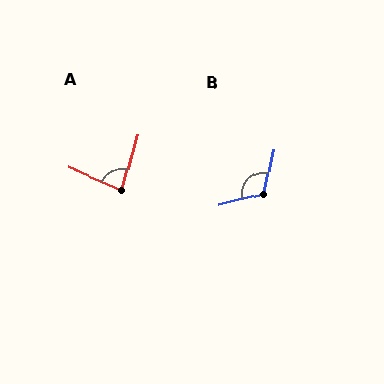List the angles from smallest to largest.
A (83°), B (116°).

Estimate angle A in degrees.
Approximately 83 degrees.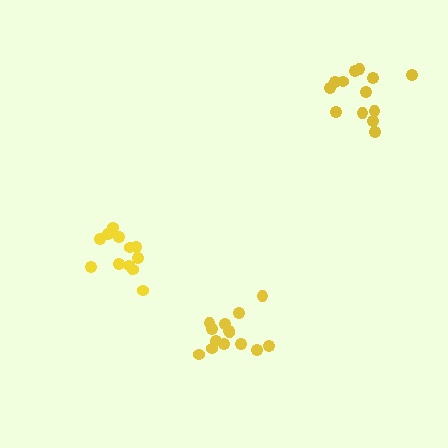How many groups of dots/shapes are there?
There are 3 groups.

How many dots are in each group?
Group 1: 13 dots, Group 2: 13 dots, Group 3: 14 dots (40 total).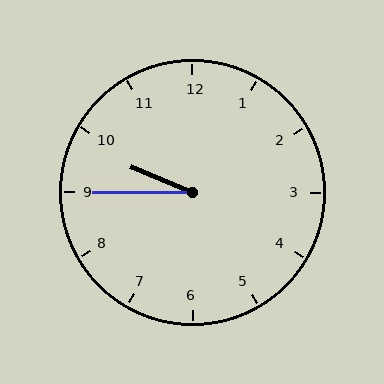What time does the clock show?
9:45.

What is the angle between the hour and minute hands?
Approximately 22 degrees.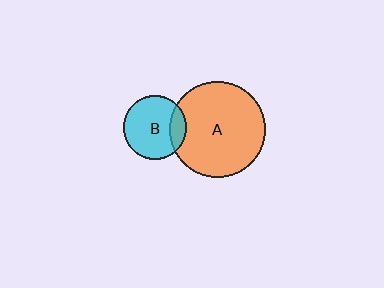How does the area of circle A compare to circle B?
Approximately 2.2 times.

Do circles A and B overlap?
Yes.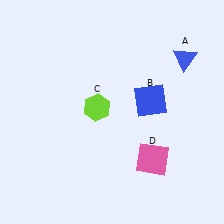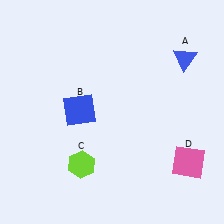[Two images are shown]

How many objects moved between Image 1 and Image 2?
3 objects moved between the two images.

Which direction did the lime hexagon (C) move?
The lime hexagon (C) moved down.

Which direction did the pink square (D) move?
The pink square (D) moved right.